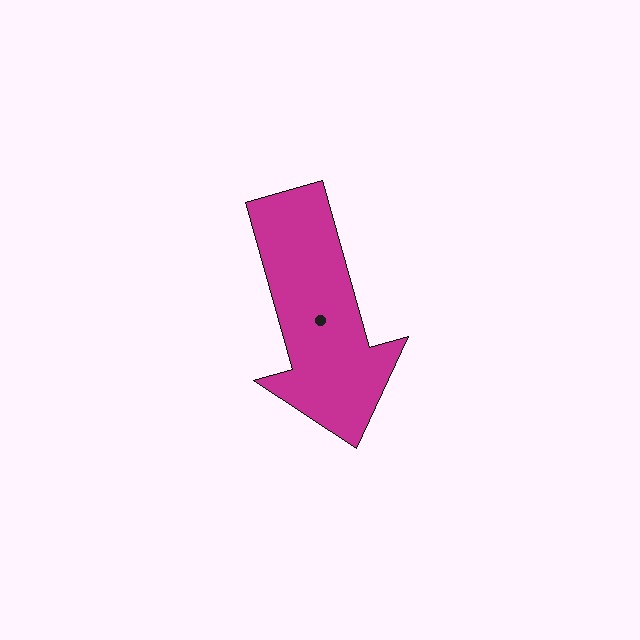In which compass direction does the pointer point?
South.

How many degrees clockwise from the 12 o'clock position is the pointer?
Approximately 164 degrees.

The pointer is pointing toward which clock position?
Roughly 5 o'clock.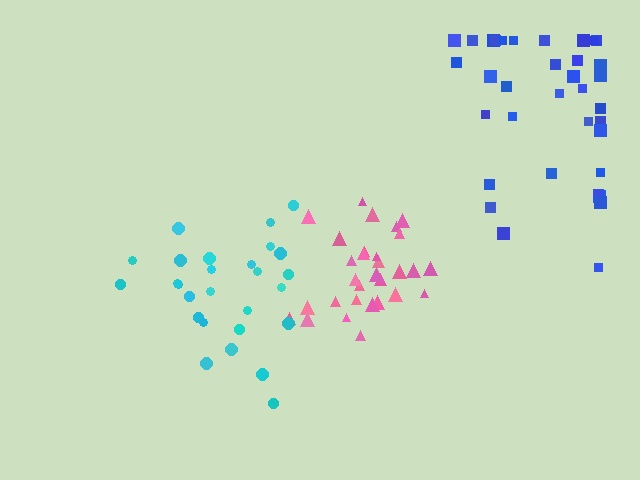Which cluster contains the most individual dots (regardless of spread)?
Blue (35).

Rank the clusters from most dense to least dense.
pink, cyan, blue.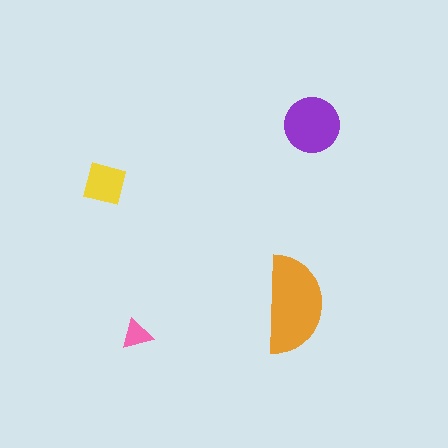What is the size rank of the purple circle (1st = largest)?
2nd.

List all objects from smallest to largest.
The pink triangle, the yellow square, the purple circle, the orange semicircle.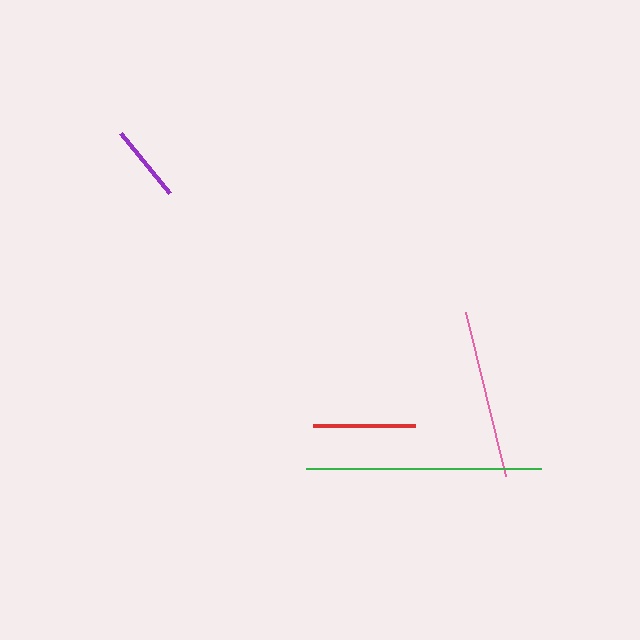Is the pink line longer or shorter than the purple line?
The pink line is longer than the purple line.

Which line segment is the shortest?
The purple line is the shortest at approximately 77 pixels.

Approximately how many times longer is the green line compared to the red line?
The green line is approximately 2.3 times the length of the red line.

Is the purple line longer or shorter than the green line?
The green line is longer than the purple line.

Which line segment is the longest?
The green line is the longest at approximately 235 pixels.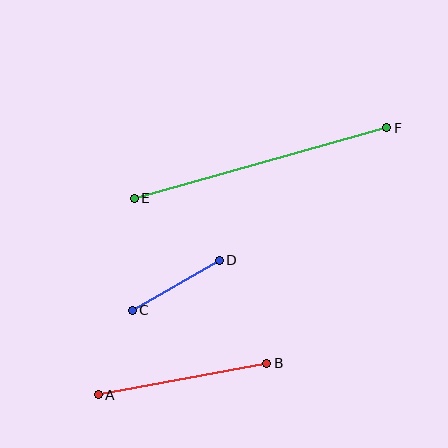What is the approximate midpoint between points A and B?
The midpoint is at approximately (182, 379) pixels.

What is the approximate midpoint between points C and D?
The midpoint is at approximately (176, 285) pixels.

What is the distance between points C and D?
The distance is approximately 100 pixels.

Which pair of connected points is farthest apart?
Points E and F are farthest apart.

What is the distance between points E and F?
The distance is approximately 262 pixels.